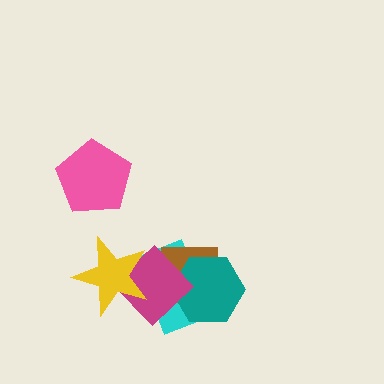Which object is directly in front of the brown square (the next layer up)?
The teal hexagon is directly in front of the brown square.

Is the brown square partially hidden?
Yes, it is partially covered by another shape.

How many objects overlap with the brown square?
3 objects overlap with the brown square.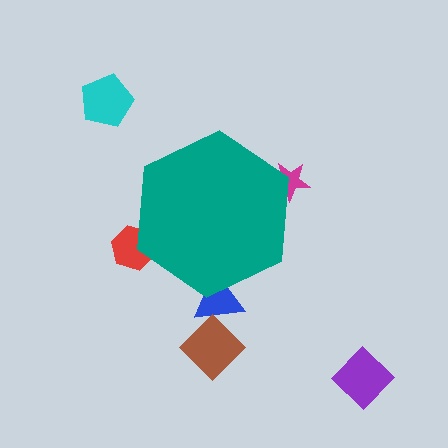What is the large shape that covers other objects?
A teal hexagon.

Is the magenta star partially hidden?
Yes, the magenta star is partially hidden behind the teal hexagon.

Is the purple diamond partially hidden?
No, the purple diamond is fully visible.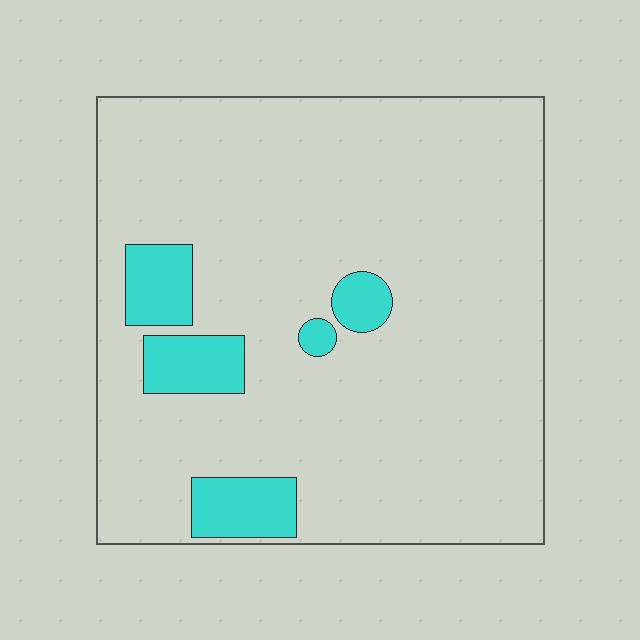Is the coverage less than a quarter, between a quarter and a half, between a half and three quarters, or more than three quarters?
Less than a quarter.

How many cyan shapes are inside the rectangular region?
5.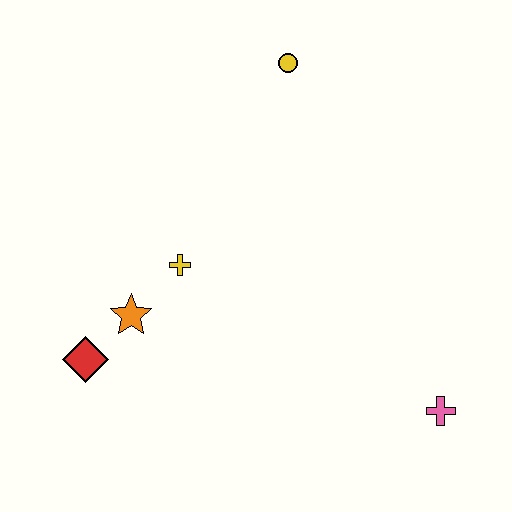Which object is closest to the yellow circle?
The yellow cross is closest to the yellow circle.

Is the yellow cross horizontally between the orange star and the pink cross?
Yes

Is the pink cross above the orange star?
No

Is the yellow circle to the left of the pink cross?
Yes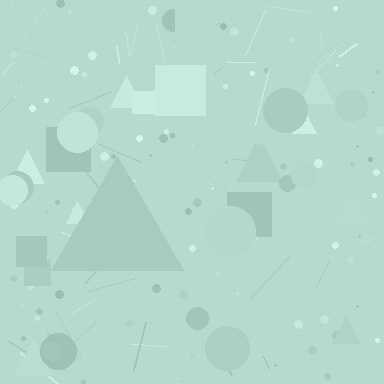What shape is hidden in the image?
A triangle is hidden in the image.